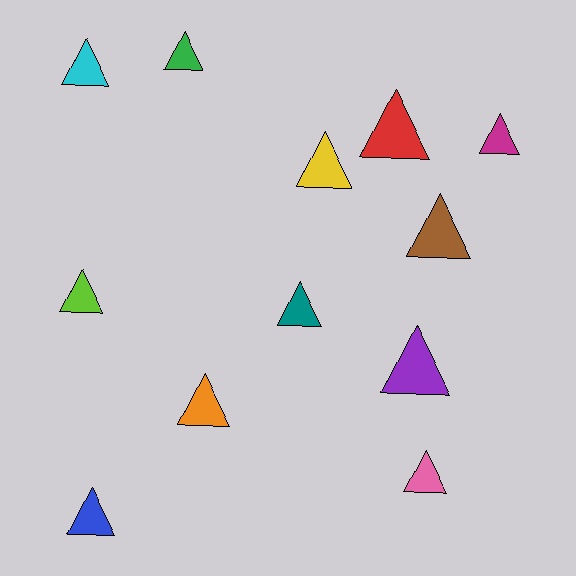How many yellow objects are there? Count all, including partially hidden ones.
There is 1 yellow object.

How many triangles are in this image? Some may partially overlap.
There are 12 triangles.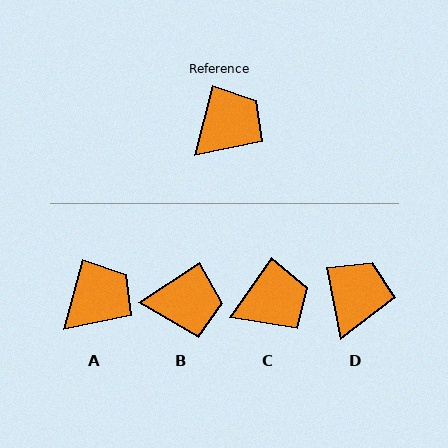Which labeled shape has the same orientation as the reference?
A.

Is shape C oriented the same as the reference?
No, it is off by about 21 degrees.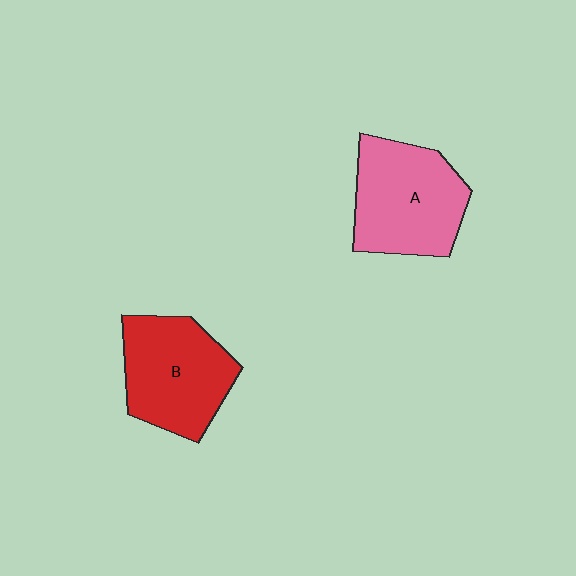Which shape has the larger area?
Shape A (pink).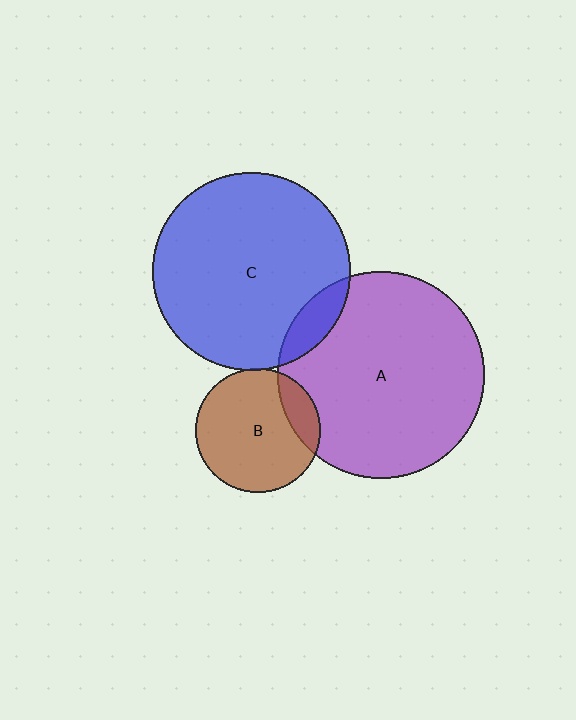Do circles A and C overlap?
Yes.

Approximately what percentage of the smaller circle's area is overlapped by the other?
Approximately 10%.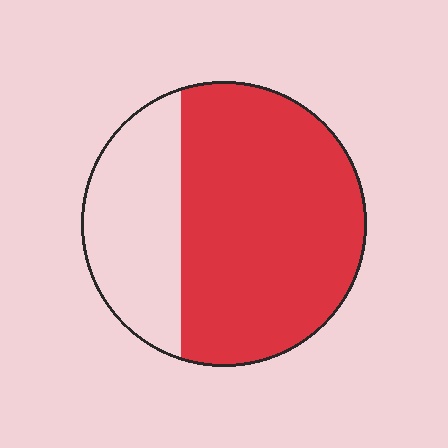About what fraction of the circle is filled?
About two thirds (2/3).